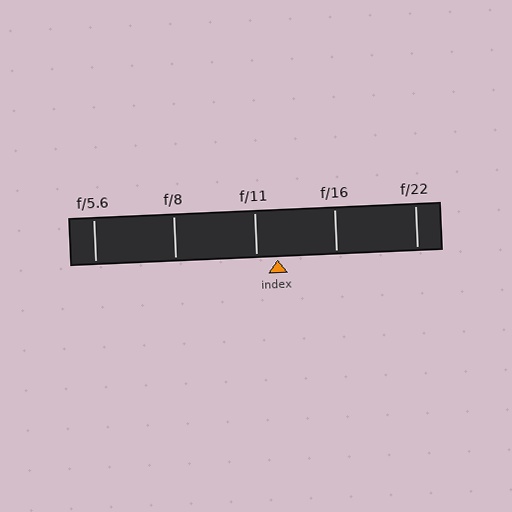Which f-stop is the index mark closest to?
The index mark is closest to f/11.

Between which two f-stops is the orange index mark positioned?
The index mark is between f/11 and f/16.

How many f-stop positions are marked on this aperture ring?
There are 5 f-stop positions marked.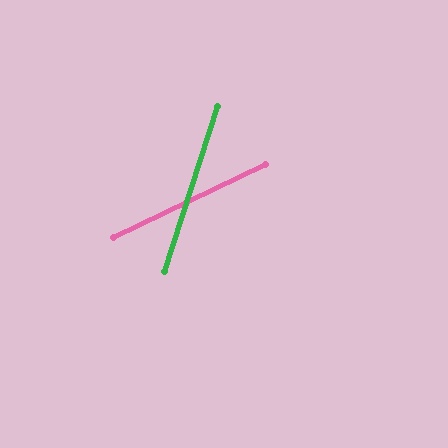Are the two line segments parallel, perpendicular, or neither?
Neither parallel nor perpendicular — they differ by about 46°.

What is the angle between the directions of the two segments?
Approximately 46 degrees.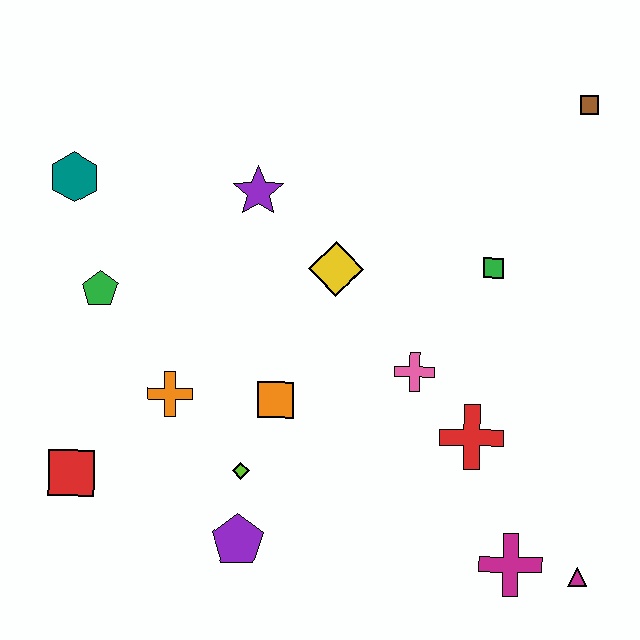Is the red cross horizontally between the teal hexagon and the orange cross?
No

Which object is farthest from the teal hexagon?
The magenta triangle is farthest from the teal hexagon.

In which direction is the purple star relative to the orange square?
The purple star is above the orange square.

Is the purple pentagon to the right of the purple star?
No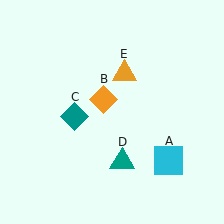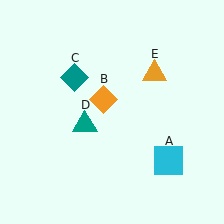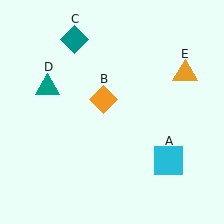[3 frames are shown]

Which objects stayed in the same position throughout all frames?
Cyan square (object A) and orange diamond (object B) remained stationary.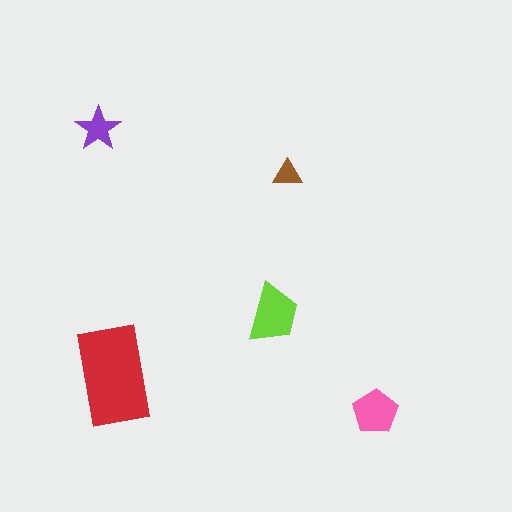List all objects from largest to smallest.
The red rectangle, the lime trapezoid, the pink pentagon, the purple star, the brown triangle.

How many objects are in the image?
There are 5 objects in the image.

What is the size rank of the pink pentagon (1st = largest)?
3rd.